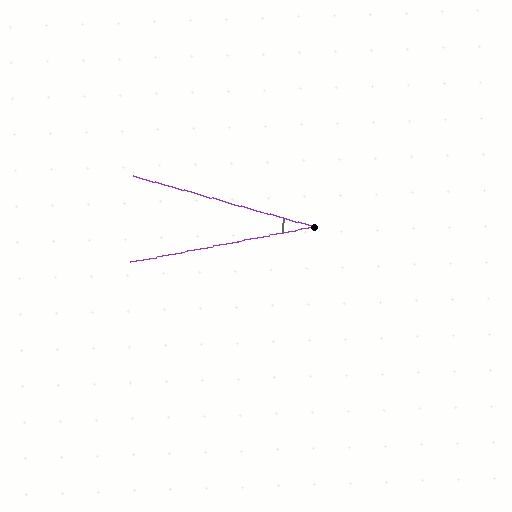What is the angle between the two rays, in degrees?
Approximately 27 degrees.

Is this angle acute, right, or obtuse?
It is acute.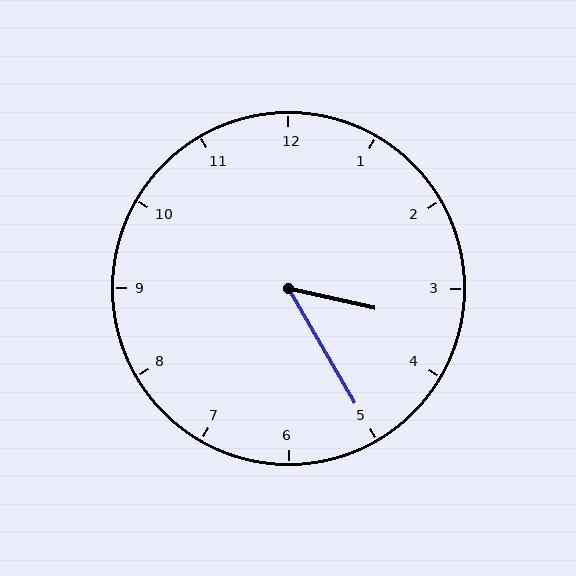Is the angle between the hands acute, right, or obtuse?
It is acute.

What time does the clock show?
3:25.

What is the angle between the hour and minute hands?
Approximately 48 degrees.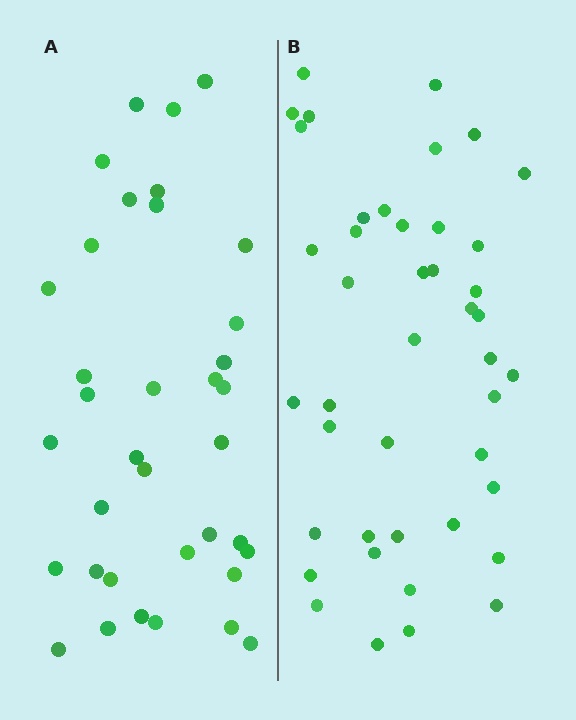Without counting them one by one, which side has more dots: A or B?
Region B (the right region) has more dots.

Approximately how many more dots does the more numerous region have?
Region B has roughly 8 or so more dots than region A.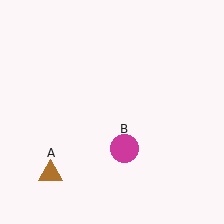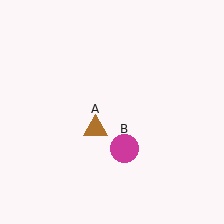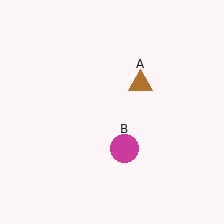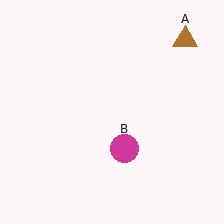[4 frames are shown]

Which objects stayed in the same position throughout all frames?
Magenta circle (object B) remained stationary.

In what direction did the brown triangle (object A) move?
The brown triangle (object A) moved up and to the right.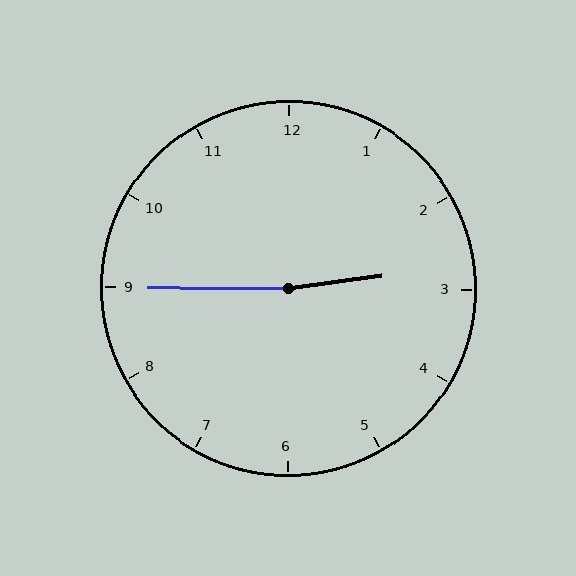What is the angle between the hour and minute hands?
Approximately 172 degrees.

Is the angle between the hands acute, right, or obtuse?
It is obtuse.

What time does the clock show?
2:45.